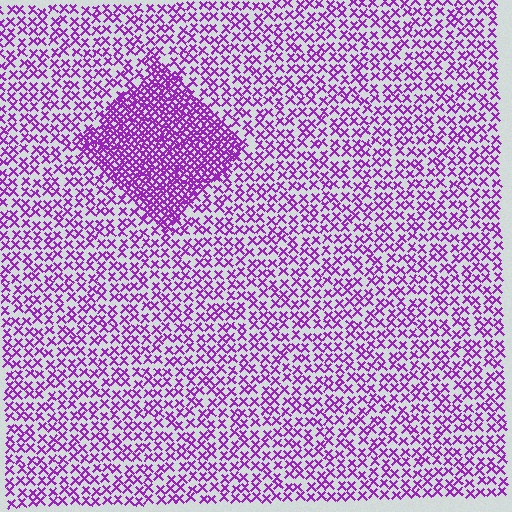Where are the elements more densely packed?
The elements are more densely packed inside the diamond boundary.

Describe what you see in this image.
The image contains small purple elements arranged at two different densities. A diamond-shaped region is visible where the elements are more densely packed than the surrounding area.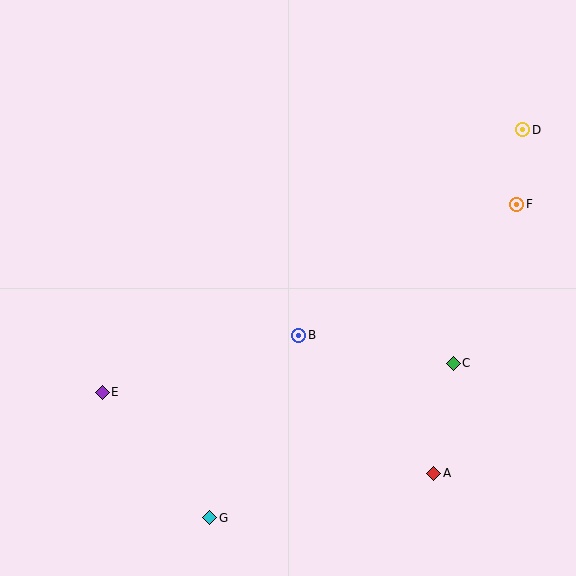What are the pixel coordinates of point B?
Point B is at (299, 335).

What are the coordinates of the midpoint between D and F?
The midpoint between D and F is at (520, 167).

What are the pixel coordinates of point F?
Point F is at (517, 204).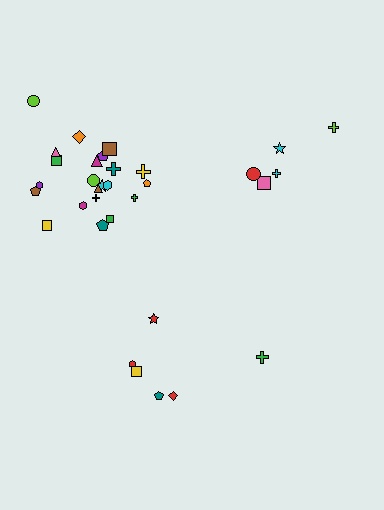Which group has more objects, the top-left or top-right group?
The top-left group.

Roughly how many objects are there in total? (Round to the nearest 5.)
Roughly 35 objects in total.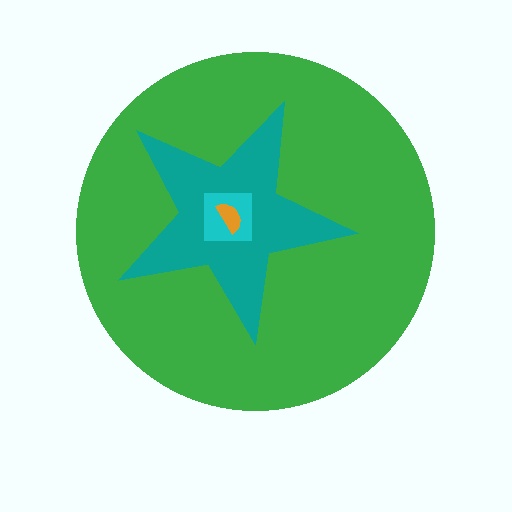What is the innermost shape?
The orange semicircle.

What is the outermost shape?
The green circle.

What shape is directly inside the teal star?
The cyan square.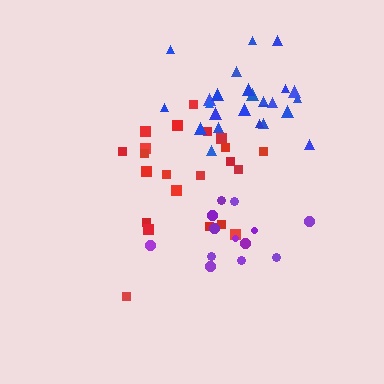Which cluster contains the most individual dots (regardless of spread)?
Blue (25).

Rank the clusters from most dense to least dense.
blue, purple, red.